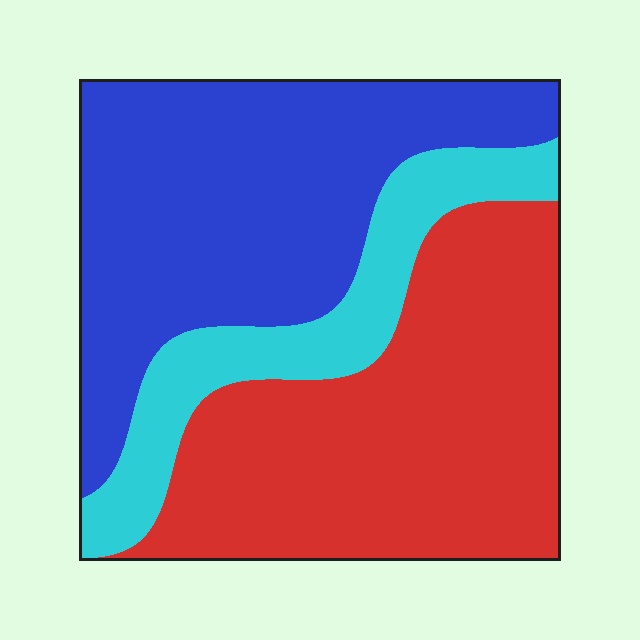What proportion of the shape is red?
Red takes up about two fifths (2/5) of the shape.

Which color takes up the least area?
Cyan, at roughly 15%.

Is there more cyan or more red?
Red.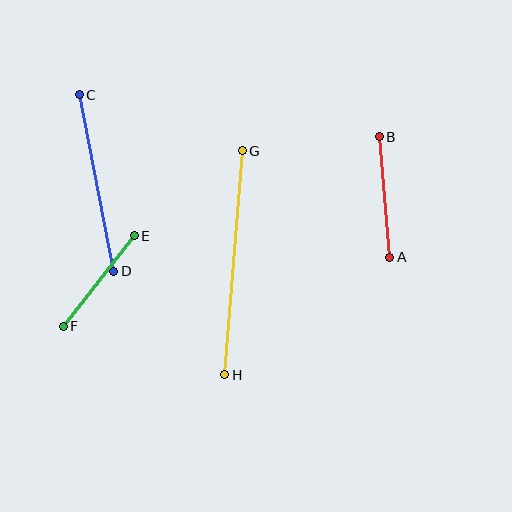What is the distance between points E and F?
The distance is approximately 115 pixels.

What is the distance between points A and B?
The distance is approximately 121 pixels.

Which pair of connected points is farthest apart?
Points G and H are farthest apart.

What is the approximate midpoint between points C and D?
The midpoint is at approximately (96, 183) pixels.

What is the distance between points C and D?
The distance is approximately 180 pixels.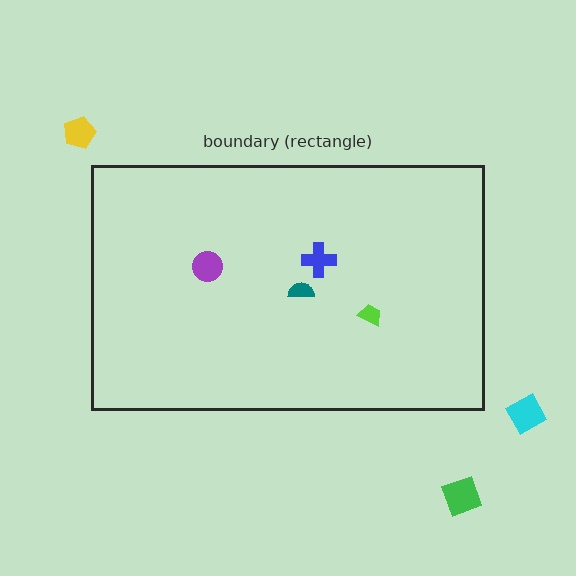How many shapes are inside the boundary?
4 inside, 3 outside.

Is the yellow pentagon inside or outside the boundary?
Outside.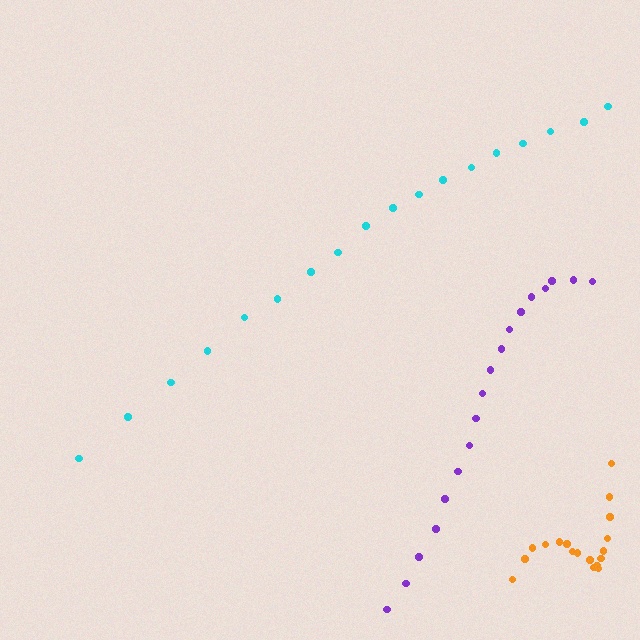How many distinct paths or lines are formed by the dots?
There are 3 distinct paths.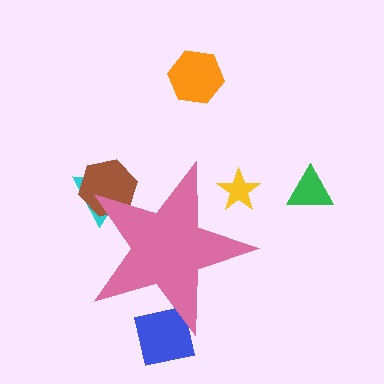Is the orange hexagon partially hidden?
No, the orange hexagon is fully visible.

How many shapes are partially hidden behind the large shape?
4 shapes are partially hidden.